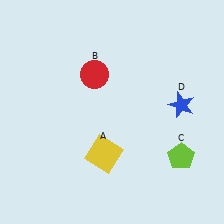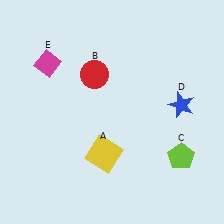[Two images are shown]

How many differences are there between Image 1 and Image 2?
There is 1 difference between the two images.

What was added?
A magenta diamond (E) was added in Image 2.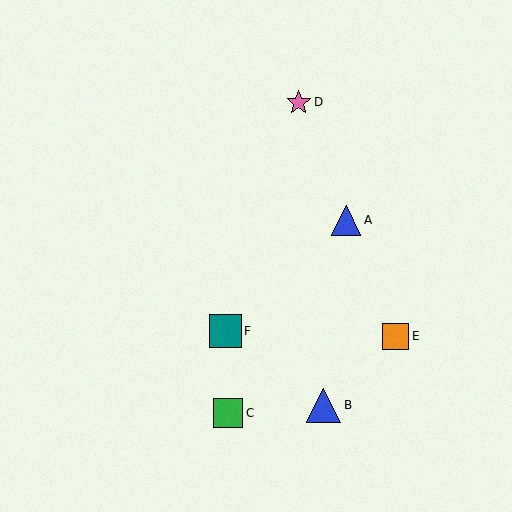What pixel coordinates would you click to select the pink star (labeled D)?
Click at (299, 102) to select the pink star D.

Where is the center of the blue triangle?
The center of the blue triangle is at (324, 405).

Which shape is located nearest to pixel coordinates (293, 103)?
The pink star (labeled D) at (299, 102) is nearest to that location.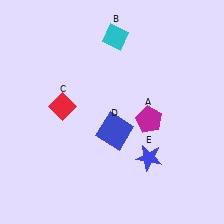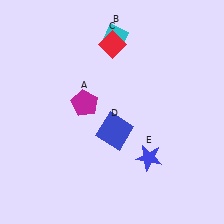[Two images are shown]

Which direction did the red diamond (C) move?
The red diamond (C) moved up.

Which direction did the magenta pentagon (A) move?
The magenta pentagon (A) moved left.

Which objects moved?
The objects that moved are: the magenta pentagon (A), the red diamond (C).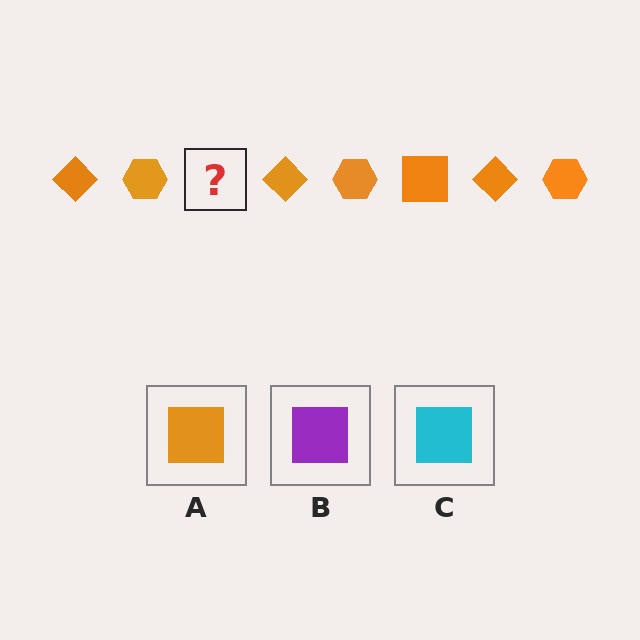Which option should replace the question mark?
Option A.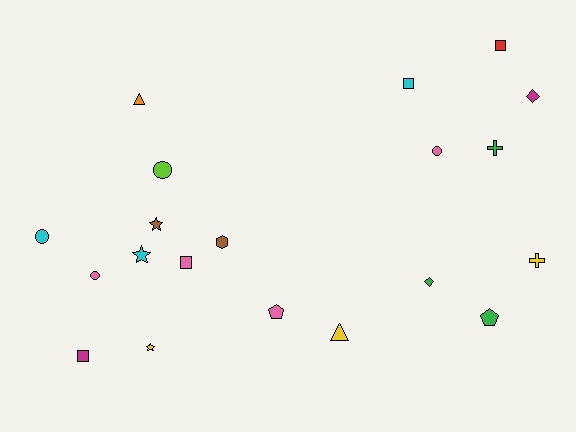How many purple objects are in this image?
There are no purple objects.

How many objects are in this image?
There are 20 objects.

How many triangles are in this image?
There are 2 triangles.